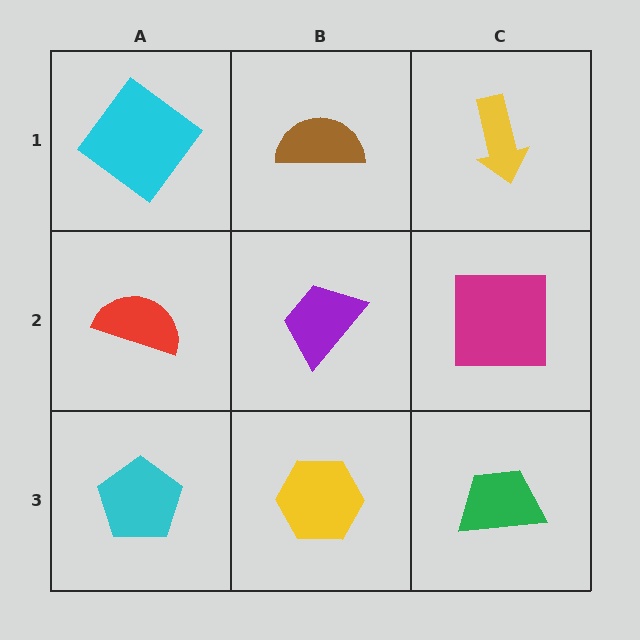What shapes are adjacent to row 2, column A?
A cyan diamond (row 1, column A), a cyan pentagon (row 3, column A), a purple trapezoid (row 2, column B).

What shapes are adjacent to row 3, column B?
A purple trapezoid (row 2, column B), a cyan pentagon (row 3, column A), a green trapezoid (row 3, column C).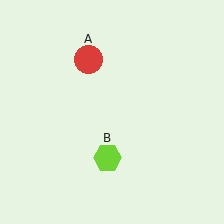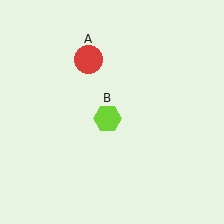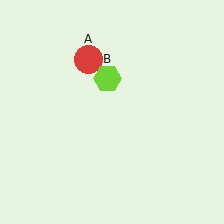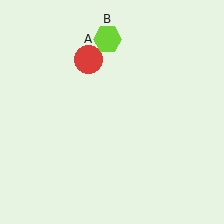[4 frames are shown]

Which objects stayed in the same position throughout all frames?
Red circle (object A) remained stationary.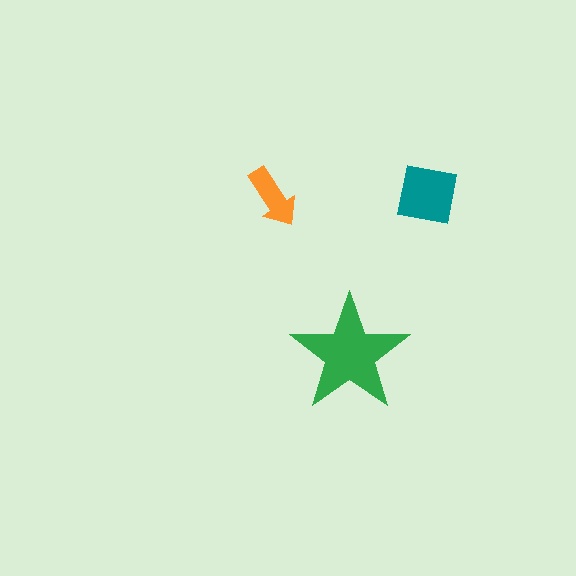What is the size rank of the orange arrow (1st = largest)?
3rd.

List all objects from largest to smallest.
The green star, the teal square, the orange arrow.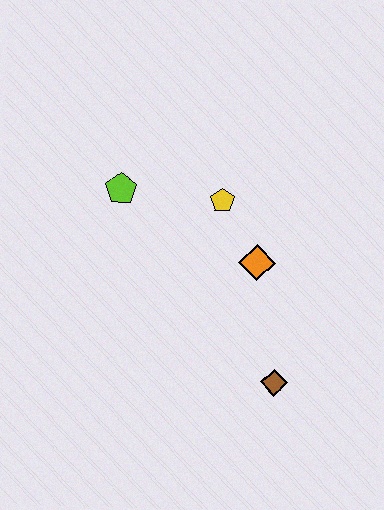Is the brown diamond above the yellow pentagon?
No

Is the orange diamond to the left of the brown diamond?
Yes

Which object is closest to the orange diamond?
The yellow pentagon is closest to the orange diamond.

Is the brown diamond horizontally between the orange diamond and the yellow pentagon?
No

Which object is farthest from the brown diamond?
The lime pentagon is farthest from the brown diamond.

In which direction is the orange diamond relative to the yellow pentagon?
The orange diamond is below the yellow pentagon.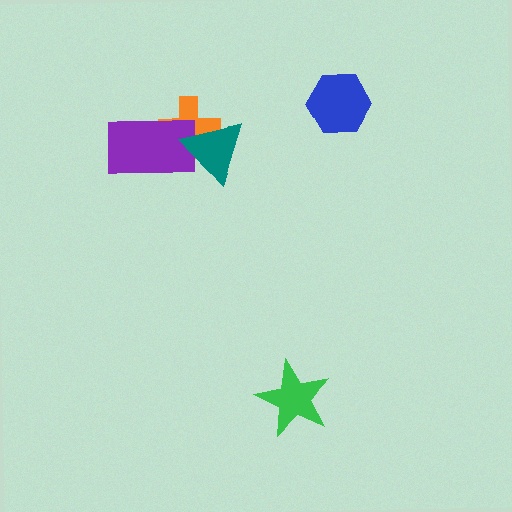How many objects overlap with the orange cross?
2 objects overlap with the orange cross.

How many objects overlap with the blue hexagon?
0 objects overlap with the blue hexagon.